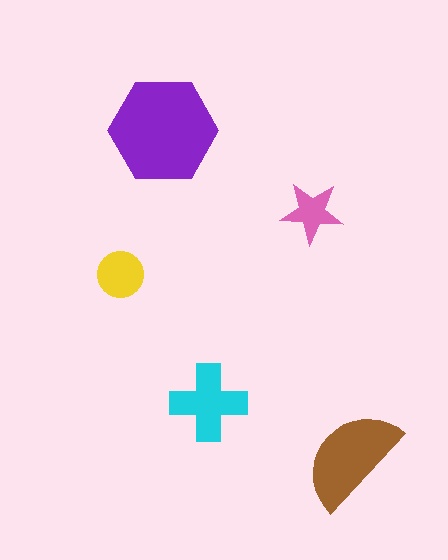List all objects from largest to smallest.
The purple hexagon, the brown semicircle, the cyan cross, the yellow circle, the pink star.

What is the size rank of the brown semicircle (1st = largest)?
2nd.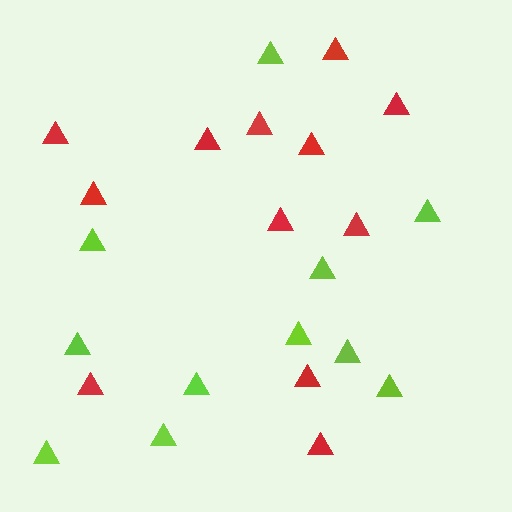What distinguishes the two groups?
There are 2 groups: one group of red triangles (12) and one group of lime triangles (11).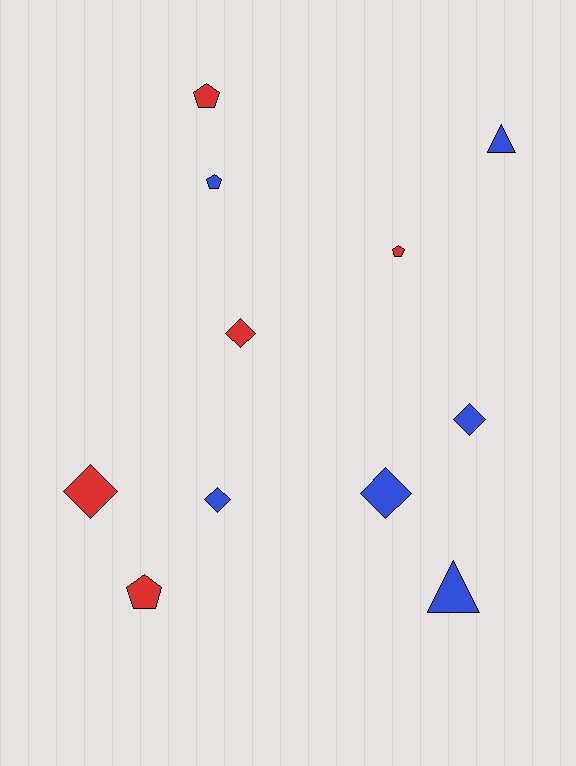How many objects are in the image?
There are 11 objects.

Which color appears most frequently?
Blue, with 6 objects.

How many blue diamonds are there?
There are 3 blue diamonds.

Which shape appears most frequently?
Diamond, with 5 objects.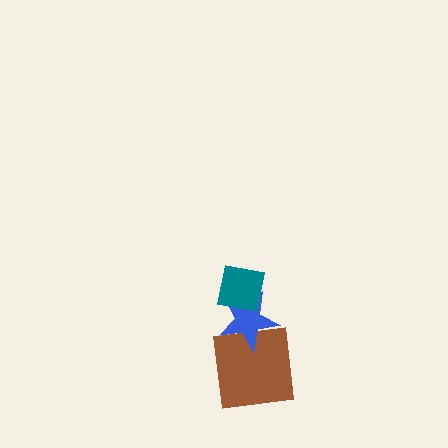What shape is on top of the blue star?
The teal square is on top of the blue star.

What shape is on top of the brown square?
The blue star is on top of the brown square.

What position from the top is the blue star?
The blue star is 2nd from the top.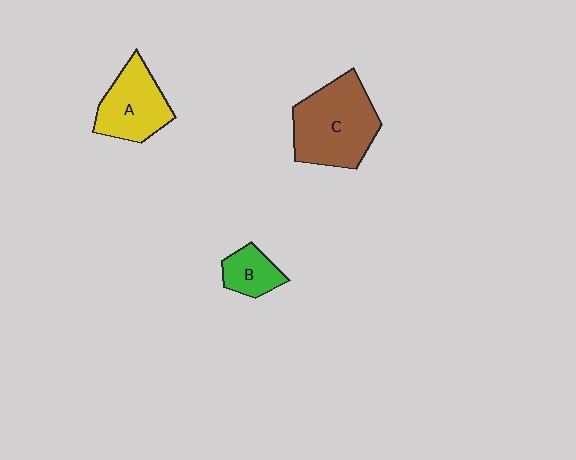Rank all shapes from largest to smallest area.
From largest to smallest: C (brown), A (yellow), B (green).